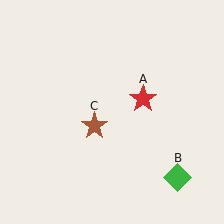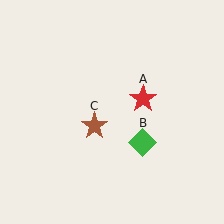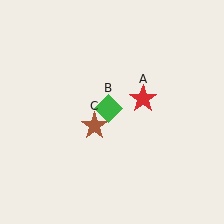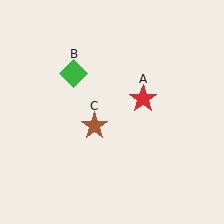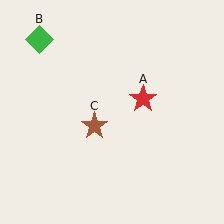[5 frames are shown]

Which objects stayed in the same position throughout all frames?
Red star (object A) and brown star (object C) remained stationary.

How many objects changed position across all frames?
1 object changed position: green diamond (object B).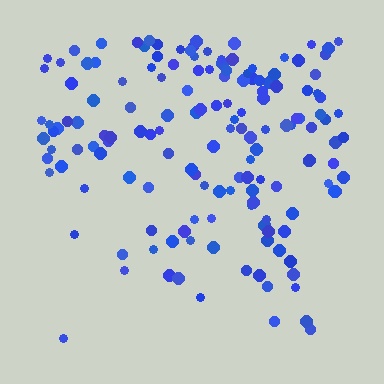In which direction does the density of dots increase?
From bottom to top, with the top side densest.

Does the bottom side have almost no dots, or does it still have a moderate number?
Still a moderate number, just noticeably fewer than the top.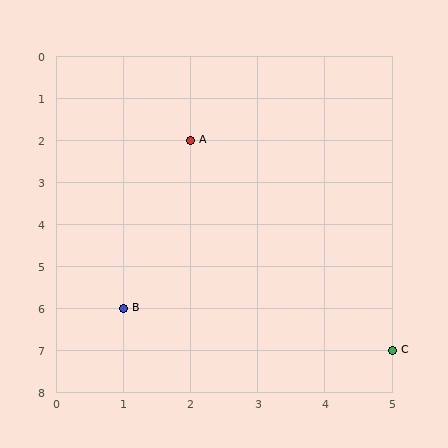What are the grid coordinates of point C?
Point C is at grid coordinates (5, 7).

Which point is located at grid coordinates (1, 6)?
Point B is at (1, 6).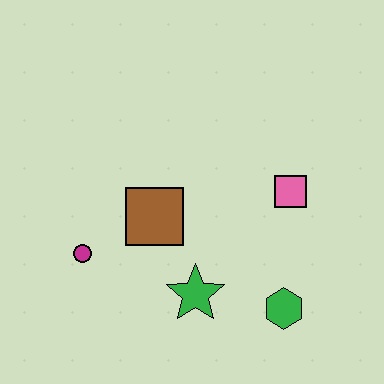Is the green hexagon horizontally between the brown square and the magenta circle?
No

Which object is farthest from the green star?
The pink square is farthest from the green star.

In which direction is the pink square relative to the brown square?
The pink square is to the right of the brown square.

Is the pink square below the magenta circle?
No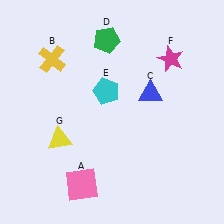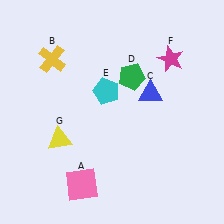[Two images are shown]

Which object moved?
The green pentagon (D) moved down.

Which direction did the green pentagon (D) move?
The green pentagon (D) moved down.